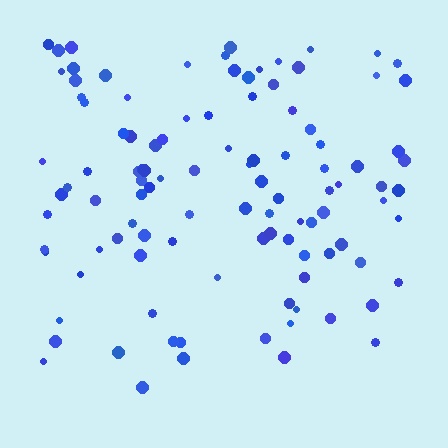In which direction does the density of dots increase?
From bottom to top, with the top side densest.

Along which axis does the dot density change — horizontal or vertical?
Vertical.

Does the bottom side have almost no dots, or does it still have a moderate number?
Still a moderate number, just noticeably fewer than the top.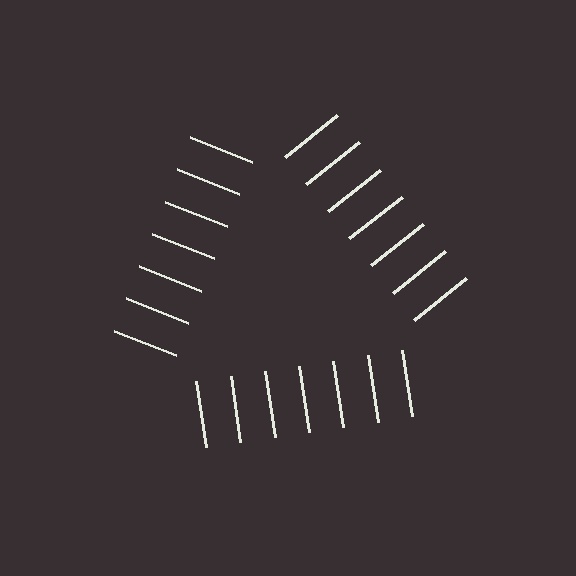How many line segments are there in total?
21 — 7 along each of the 3 edges.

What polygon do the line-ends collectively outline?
An illusory triangle — the line segments terminate on its edges but no continuous stroke is drawn.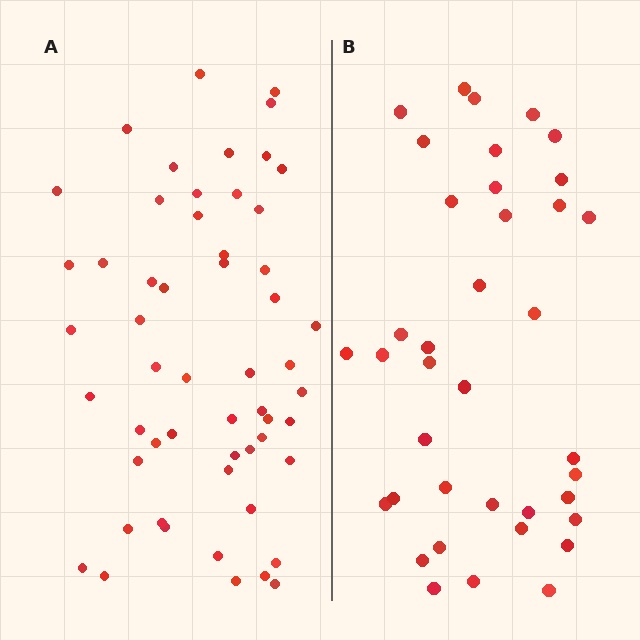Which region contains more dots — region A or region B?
Region A (the left region) has more dots.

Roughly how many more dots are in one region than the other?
Region A has approximately 15 more dots than region B.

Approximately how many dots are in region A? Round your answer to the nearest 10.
About 60 dots. (The exact count is 55, which rounds to 60.)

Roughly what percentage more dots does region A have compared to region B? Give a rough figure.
About 45% more.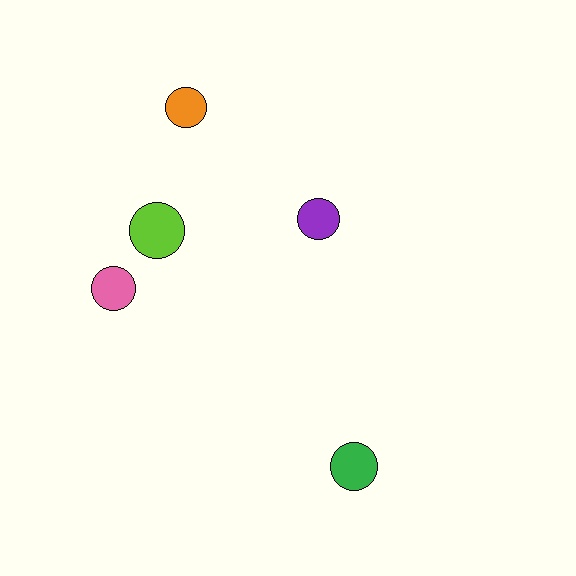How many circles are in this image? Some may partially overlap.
There are 5 circles.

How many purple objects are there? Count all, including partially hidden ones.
There is 1 purple object.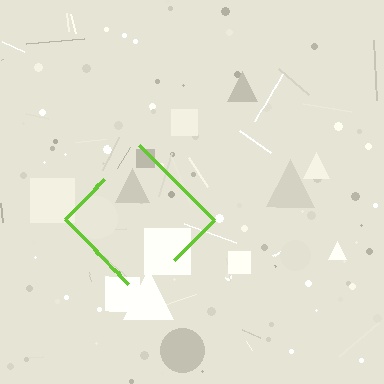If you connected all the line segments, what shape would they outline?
They would outline a diamond.